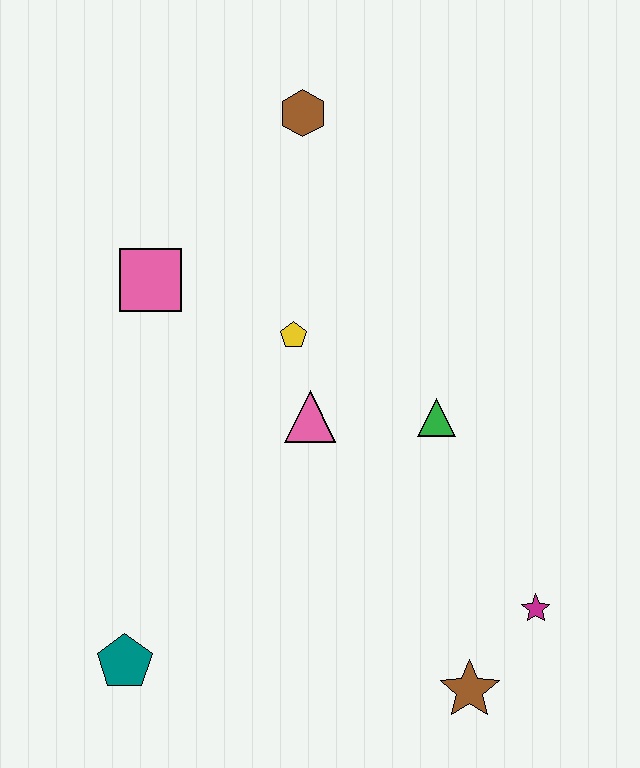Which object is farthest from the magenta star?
The brown hexagon is farthest from the magenta star.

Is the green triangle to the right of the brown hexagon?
Yes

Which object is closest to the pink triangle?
The yellow pentagon is closest to the pink triangle.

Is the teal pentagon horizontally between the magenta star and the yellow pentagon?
No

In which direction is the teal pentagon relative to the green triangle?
The teal pentagon is to the left of the green triangle.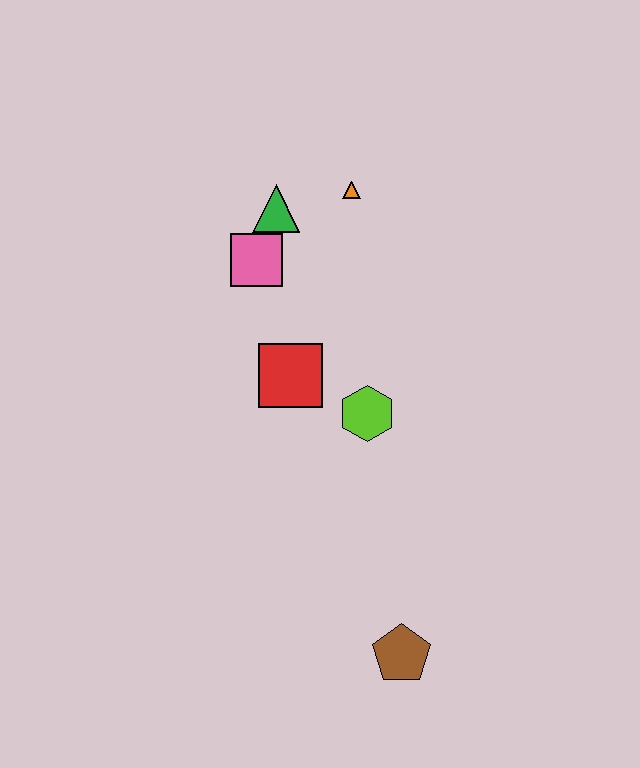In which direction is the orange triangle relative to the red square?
The orange triangle is above the red square.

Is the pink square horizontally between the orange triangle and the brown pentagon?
No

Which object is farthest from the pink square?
The brown pentagon is farthest from the pink square.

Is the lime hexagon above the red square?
No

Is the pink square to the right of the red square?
No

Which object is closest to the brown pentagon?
The lime hexagon is closest to the brown pentagon.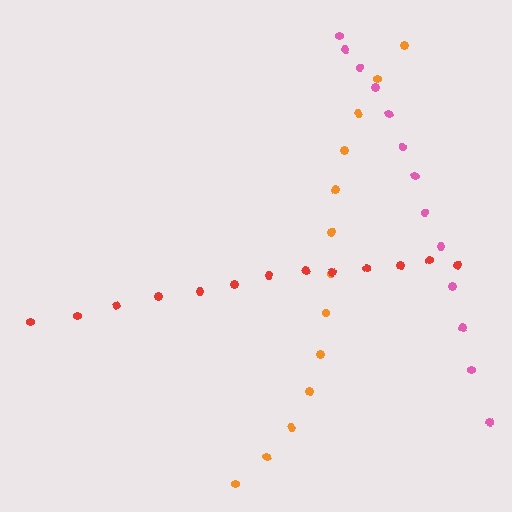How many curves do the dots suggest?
There are 3 distinct paths.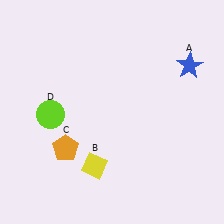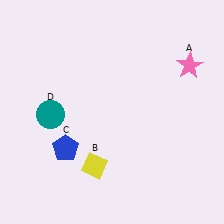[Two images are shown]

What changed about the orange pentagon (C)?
In Image 1, C is orange. In Image 2, it changed to blue.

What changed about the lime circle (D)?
In Image 1, D is lime. In Image 2, it changed to teal.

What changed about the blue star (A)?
In Image 1, A is blue. In Image 2, it changed to pink.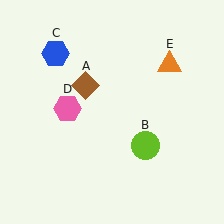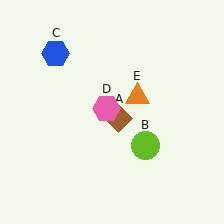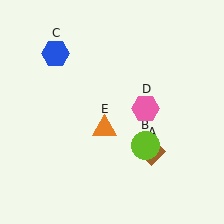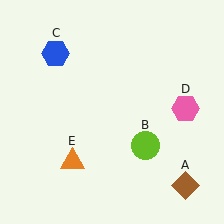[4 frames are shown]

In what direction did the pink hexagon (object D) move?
The pink hexagon (object D) moved right.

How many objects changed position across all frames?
3 objects changed position: brown diamond (object A), pink hexagon (object D), orange triangle (object E).